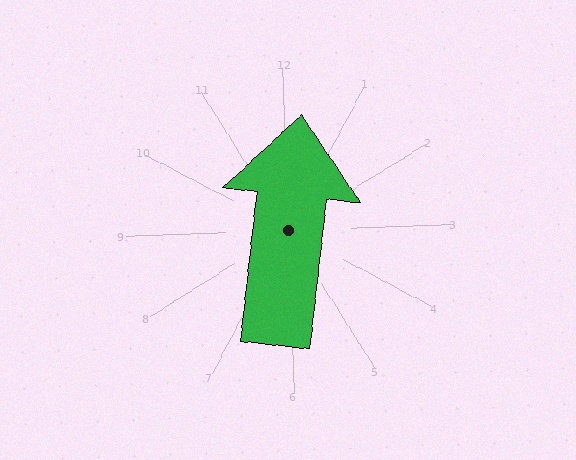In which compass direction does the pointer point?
North.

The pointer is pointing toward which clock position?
Roughly 12 o'clock.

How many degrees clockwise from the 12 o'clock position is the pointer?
Approximately 9 degrees.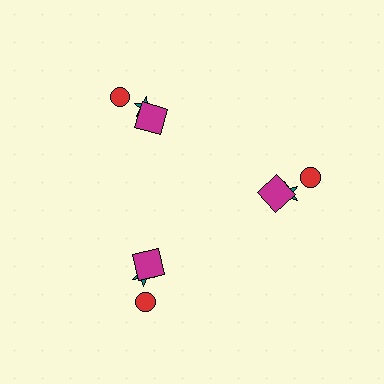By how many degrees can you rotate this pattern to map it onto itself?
The pattern maps onto itself every 120 degrees of rotation.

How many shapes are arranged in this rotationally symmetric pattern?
There are 9 shapes, arranged in 3 groups of 3.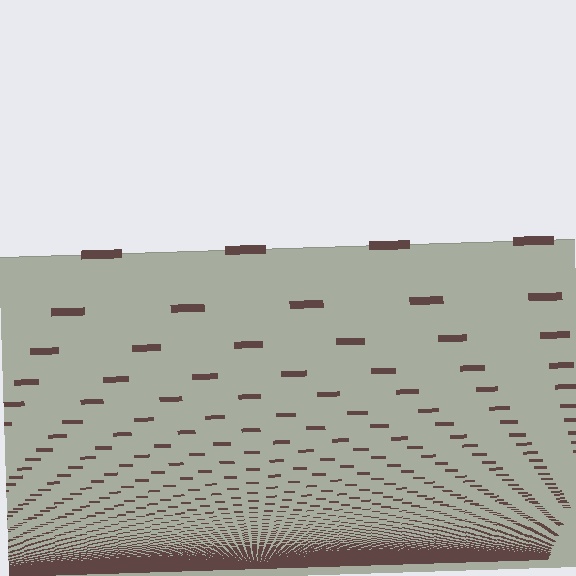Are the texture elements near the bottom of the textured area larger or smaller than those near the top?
Smaller. The gradient is inverted — elements near the bottom are smaller and denser.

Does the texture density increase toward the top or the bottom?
Density increases toward the bottom.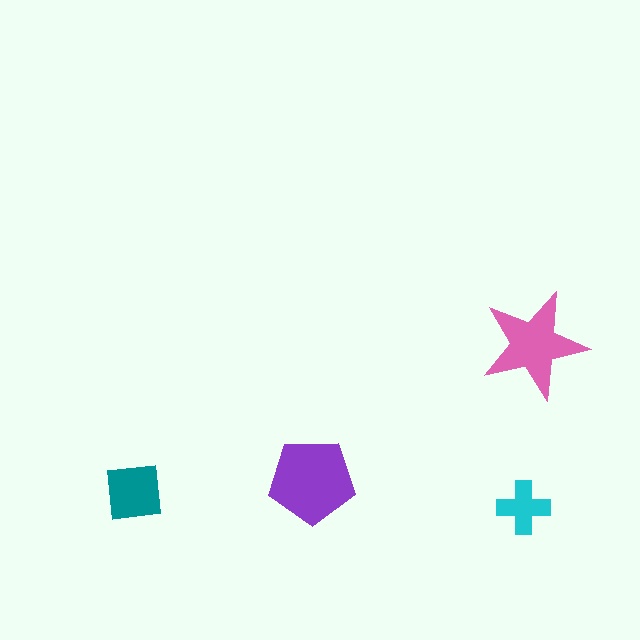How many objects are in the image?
There are 4 objects in the image.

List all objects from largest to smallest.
The purple pentagon, the pink star, the teal square, the cyan cross.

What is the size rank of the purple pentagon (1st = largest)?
1st.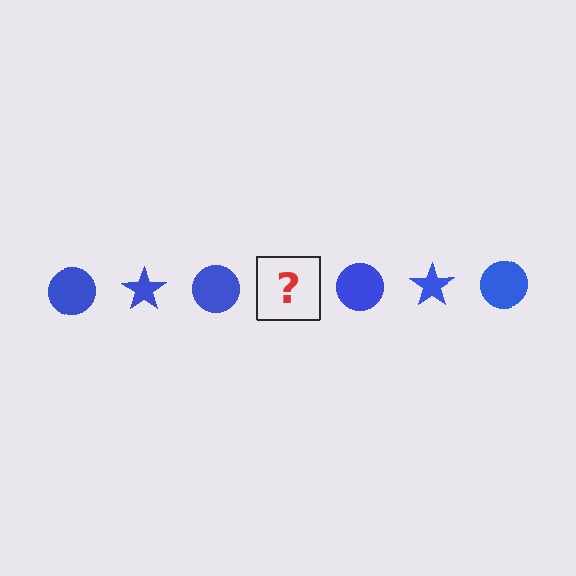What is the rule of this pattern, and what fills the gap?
The rule is that the pattern cycles through circle, star shapes in blue. The gap should be filled with a blue star.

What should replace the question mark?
The question mark should be replaced with a blue star.